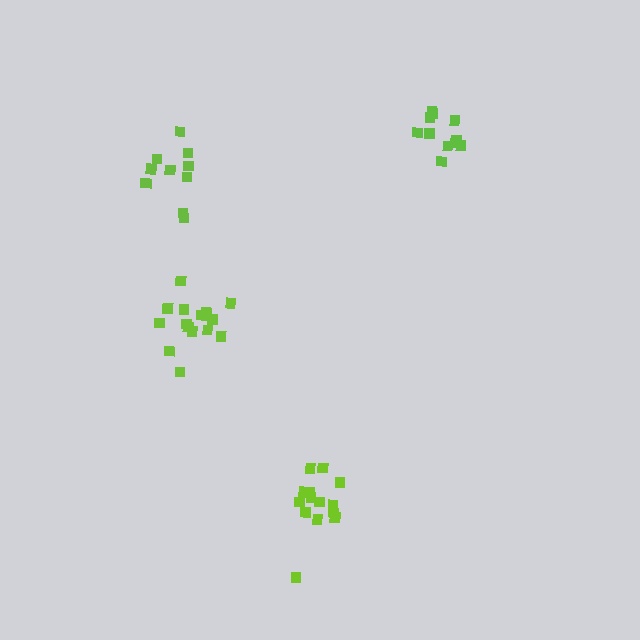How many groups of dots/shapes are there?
There are 4 groups.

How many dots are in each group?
Group 1: 11 dots, Group 2: 16 dots, Group 3: 11 dots, Group 4: 15 dots (53 total).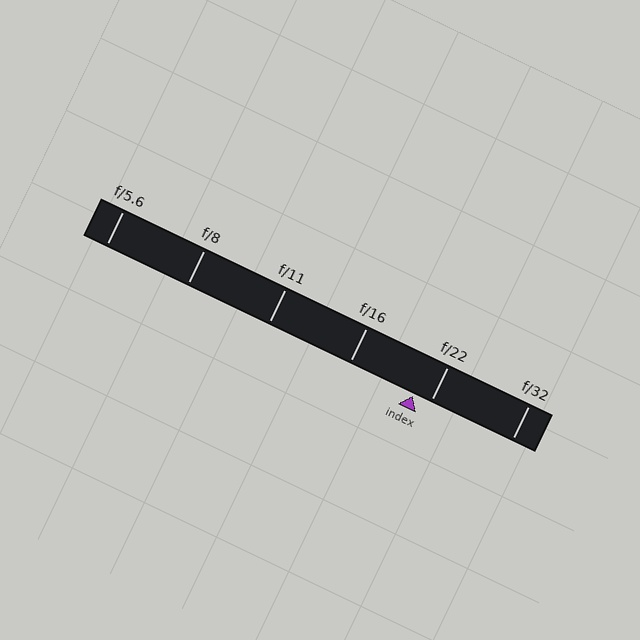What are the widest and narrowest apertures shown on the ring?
The widest aperture shown is f/5.6 and the narrowest is f/32.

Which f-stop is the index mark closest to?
The index mark is closest to f/22.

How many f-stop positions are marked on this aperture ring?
There are 6 f-stop positions marked.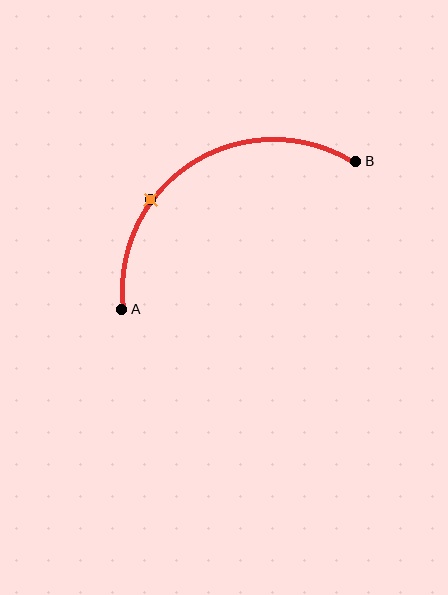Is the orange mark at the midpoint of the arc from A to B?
No. The orange mark lies on the arc but is closer to endpoint A. The arc midpoint would be at the point on the curve equidistant along the arc from both A and B.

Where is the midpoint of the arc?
The arc midpoint is the point on the curve farthest from the straight line joining A and B. It sits above that line.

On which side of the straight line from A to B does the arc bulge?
The arc bulges above the straight line connecting A and B.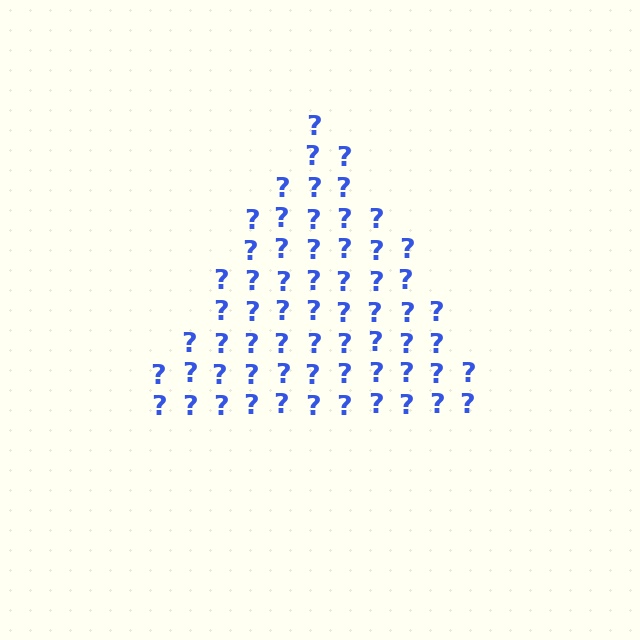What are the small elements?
The small elements are question marks.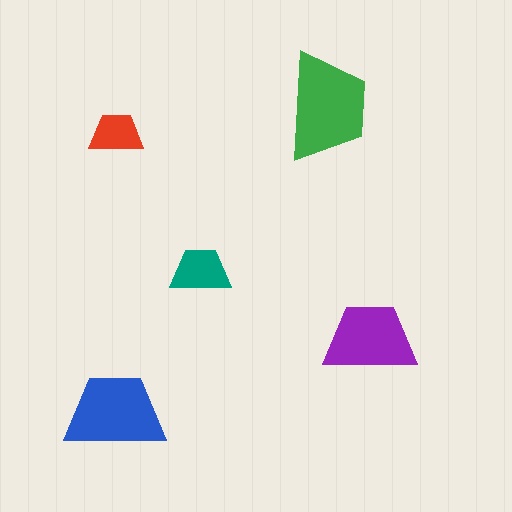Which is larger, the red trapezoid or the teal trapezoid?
The teal one.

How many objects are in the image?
There are 5 objects in the image.